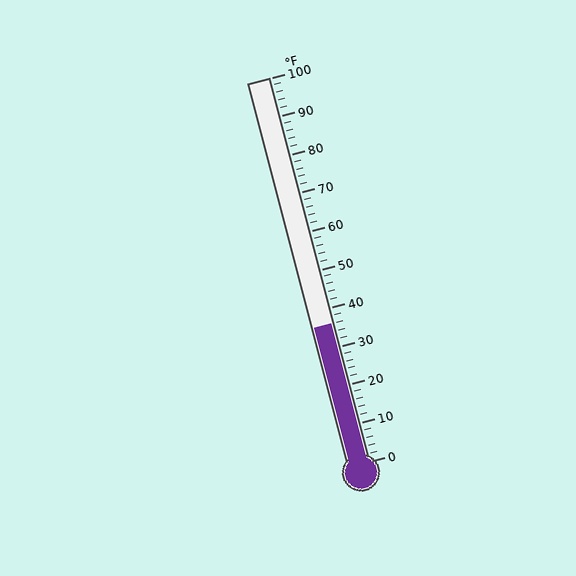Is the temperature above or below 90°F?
The temperature is below 90°F.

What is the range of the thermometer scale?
The thermometer scale ranges from 0°F to 100°F.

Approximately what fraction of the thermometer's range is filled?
The thermometer is filled to approximately 35% of its range.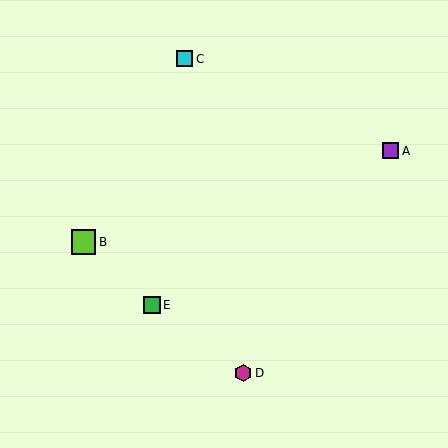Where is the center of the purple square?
The center of the purple square is at (391, 151).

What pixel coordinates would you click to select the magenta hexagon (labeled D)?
Click at (243, 373) to select the magenta hexagon D.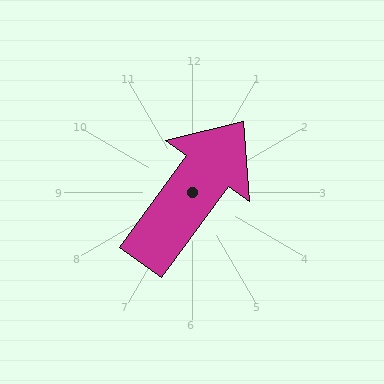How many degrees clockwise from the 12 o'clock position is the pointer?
Approximately 36 degrees.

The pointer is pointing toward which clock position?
Roughly 1 o'clock.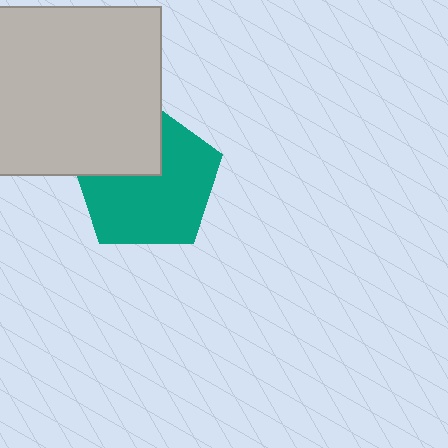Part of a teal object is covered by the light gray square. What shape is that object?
It is a pentagon.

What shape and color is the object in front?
The object in front is a light gray square.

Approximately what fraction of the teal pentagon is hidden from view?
Roughly 31% of the teal pentagon is hidden behind the light gray square.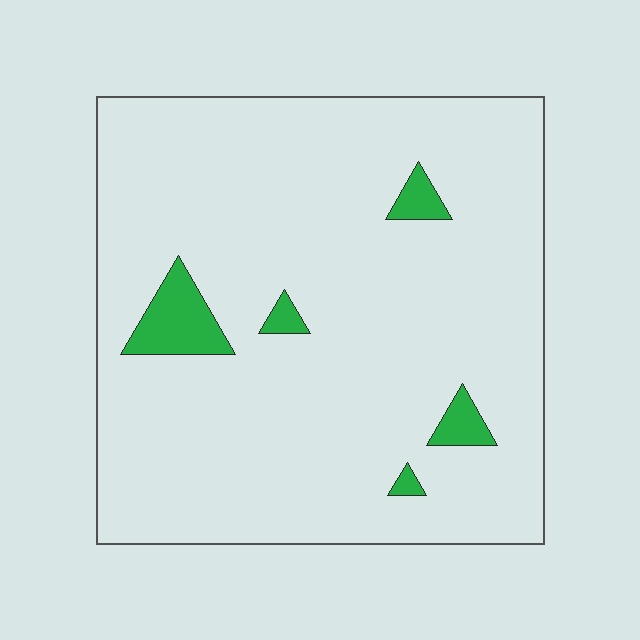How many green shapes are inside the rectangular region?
5.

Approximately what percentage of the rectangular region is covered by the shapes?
Approximately 5%.